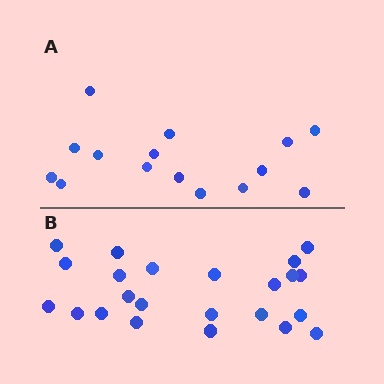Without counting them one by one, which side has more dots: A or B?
Region B (the bottom region) has more dots.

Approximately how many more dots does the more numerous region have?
Region B has roughly 8 or so more dots than region A.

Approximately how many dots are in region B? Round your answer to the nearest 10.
About 20 dots. (The exact count is 23, which rounds to 20.)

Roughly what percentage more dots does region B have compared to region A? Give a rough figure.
About 55% more.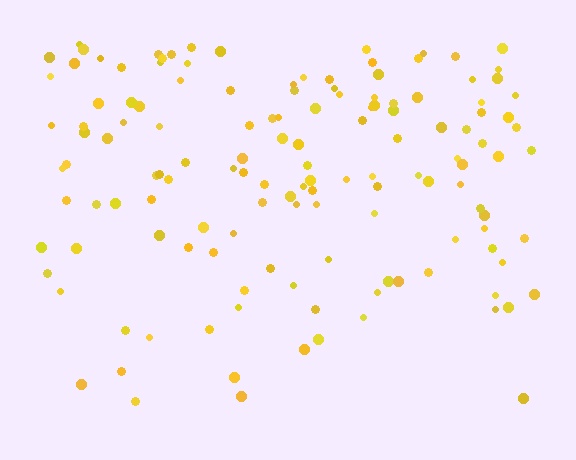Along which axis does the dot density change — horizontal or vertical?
Vertical.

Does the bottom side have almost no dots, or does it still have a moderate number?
Still a moderate number, just noticeably fewer than the top.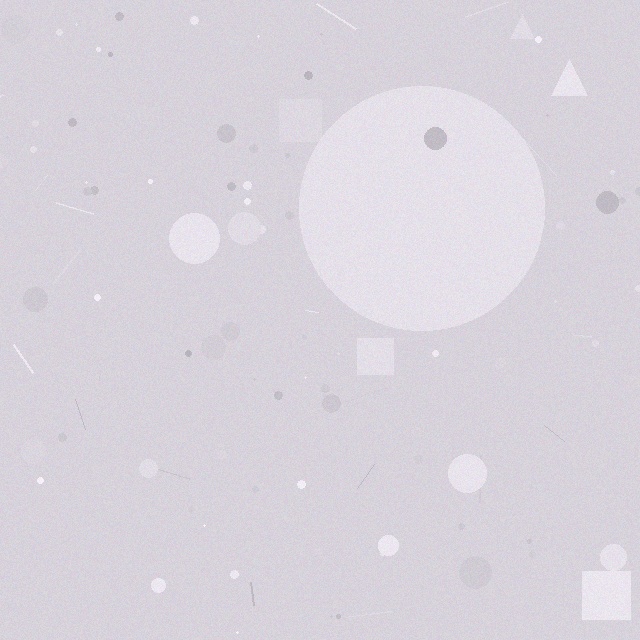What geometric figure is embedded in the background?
A circle is embedded in the background.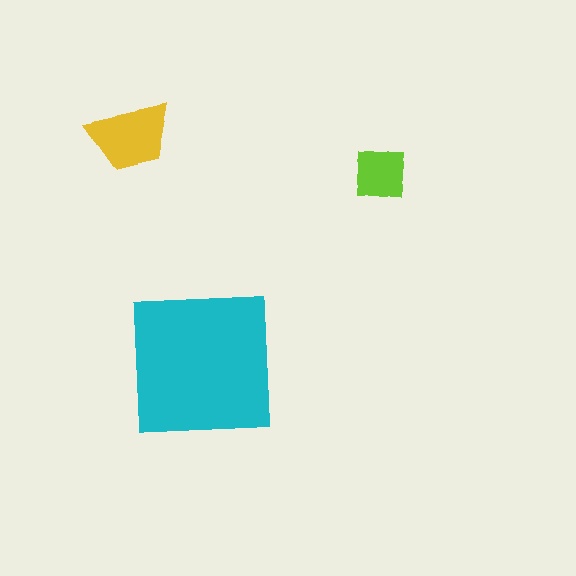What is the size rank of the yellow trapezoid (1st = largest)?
2nd.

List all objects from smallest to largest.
The lime square, the yellow trapezoid, the cyan square.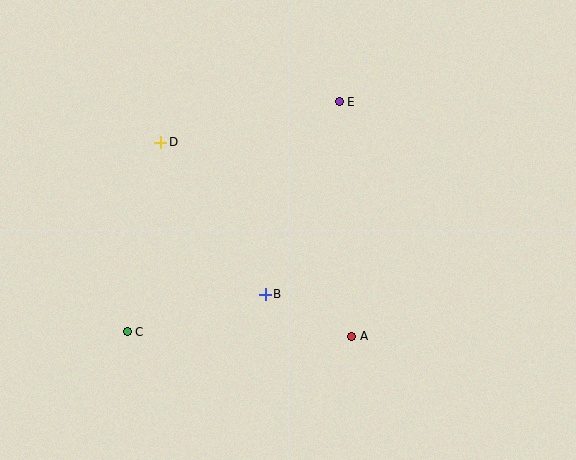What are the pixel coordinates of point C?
Point C is at (127, 332).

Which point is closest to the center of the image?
Point B at (265, 294) is closest to the center.